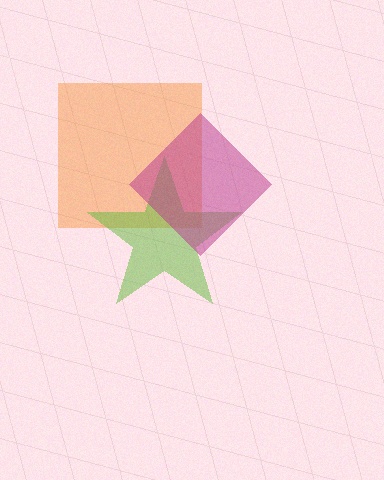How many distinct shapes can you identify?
There are 3 distinct shapes: an orange square, a lime star, a magenta diamond.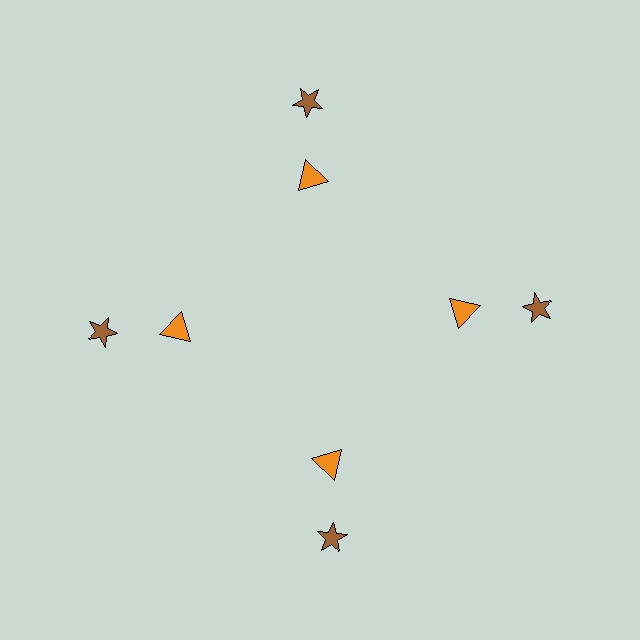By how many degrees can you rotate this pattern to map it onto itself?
The pattern maps onto itself every 90 degrees of rotation.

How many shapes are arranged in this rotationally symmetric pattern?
There are 8 shapes, arranged in 4 groups of 2.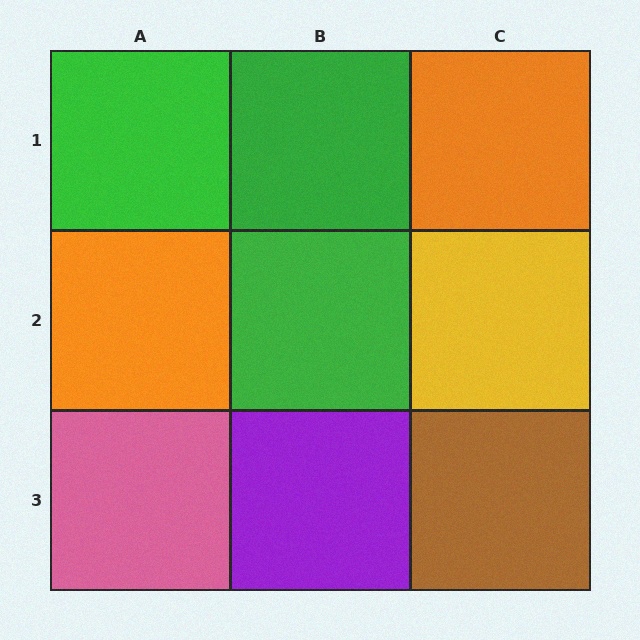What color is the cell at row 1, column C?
Orange.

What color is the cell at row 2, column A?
Orange.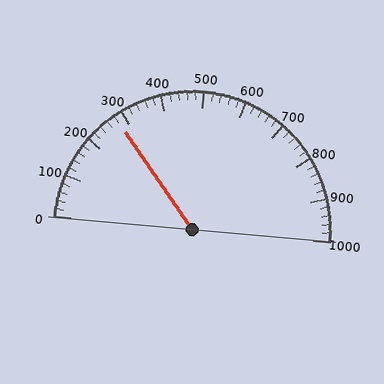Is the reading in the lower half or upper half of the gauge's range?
The reading is in the lower half of the range (0 to 1000).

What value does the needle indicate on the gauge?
The needle indicates approximately 280.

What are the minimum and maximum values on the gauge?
The gauge ranges from 0 to 1000.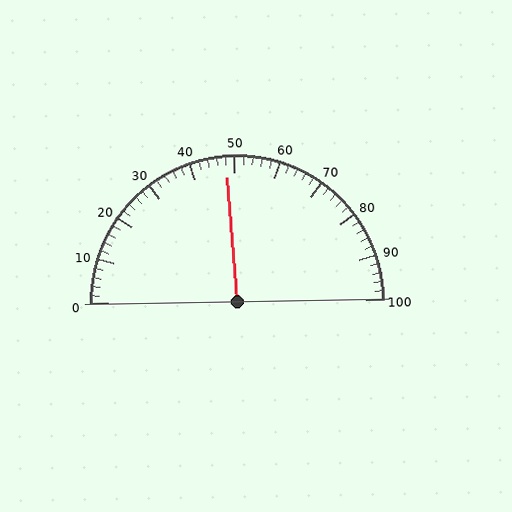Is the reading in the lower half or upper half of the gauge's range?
The reading is in the lower half of the range (0 to 100).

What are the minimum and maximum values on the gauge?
The gauge ranges from 0 to 100.